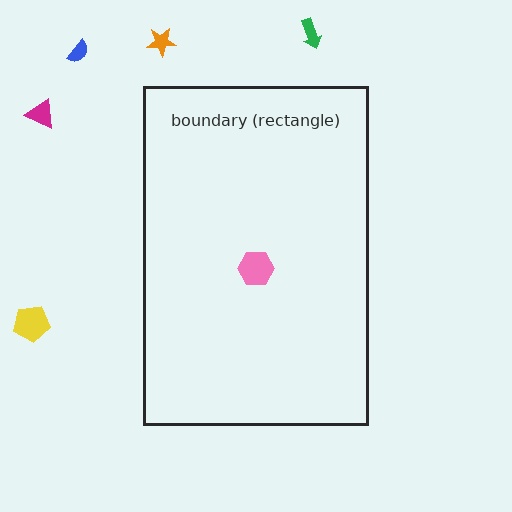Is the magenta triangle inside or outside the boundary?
Outside.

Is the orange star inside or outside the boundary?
Outside.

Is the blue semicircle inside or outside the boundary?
Outside.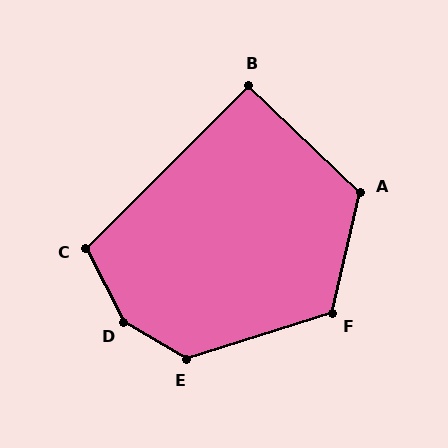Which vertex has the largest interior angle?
D, at approximately 148 degrees.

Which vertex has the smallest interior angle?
B, at approximately 91 degrees.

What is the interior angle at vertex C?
Approximately 108 degrees (obtuse).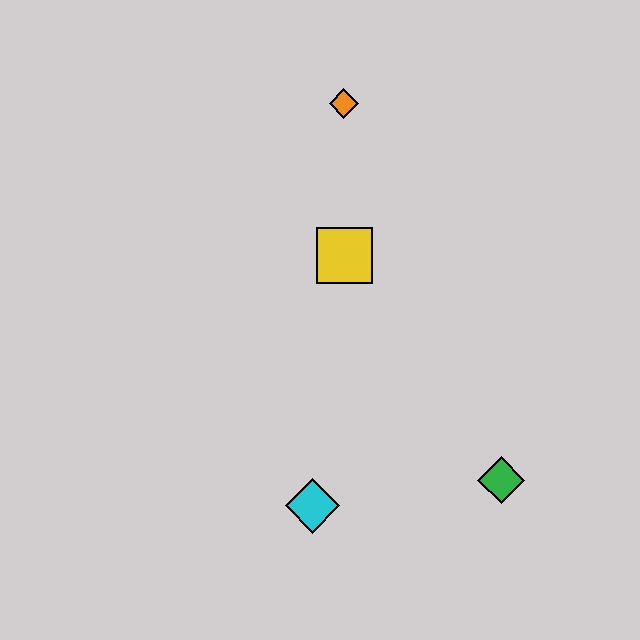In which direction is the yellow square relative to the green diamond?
The yellow square is above the green diamond.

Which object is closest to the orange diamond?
The yellow square is closest to the orange diamond.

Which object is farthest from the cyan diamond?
The orange diamond is farthest from the cyan diamond.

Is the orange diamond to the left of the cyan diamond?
No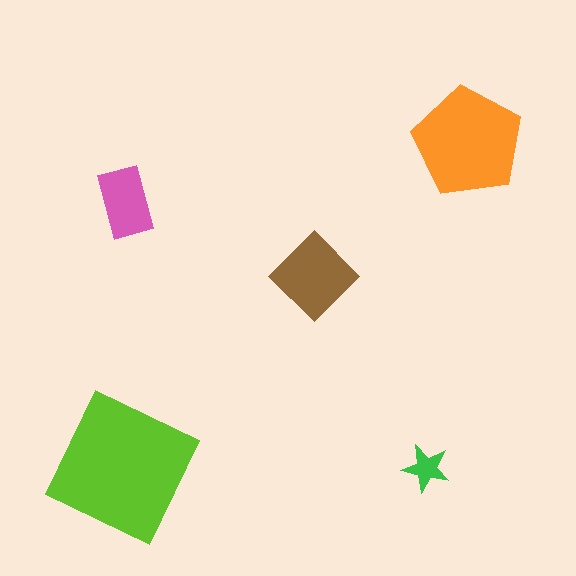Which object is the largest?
The lime square.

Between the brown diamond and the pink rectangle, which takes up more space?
The brown diamond.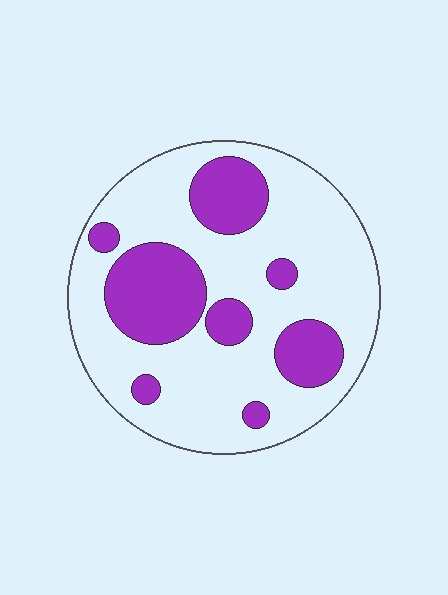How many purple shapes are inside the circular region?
8.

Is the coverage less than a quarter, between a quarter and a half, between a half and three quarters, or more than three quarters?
Between a quarter and a half.